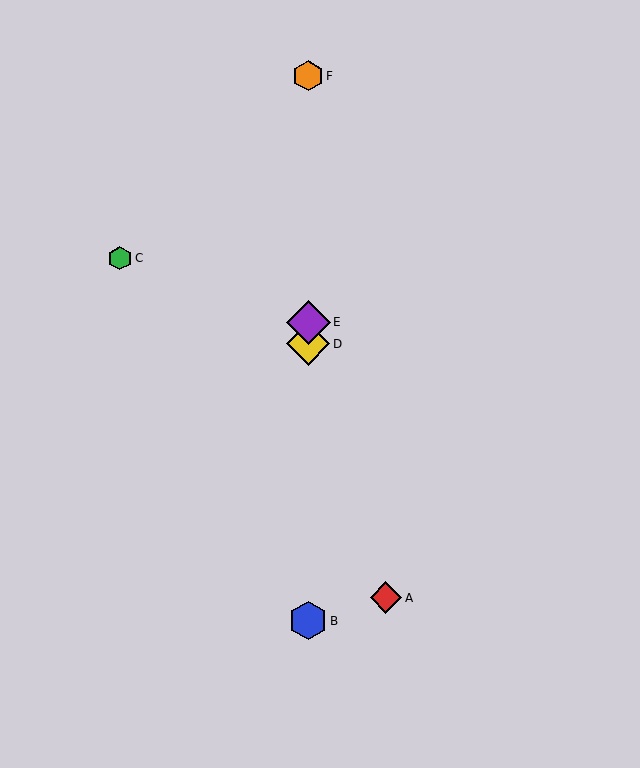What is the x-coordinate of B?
Object B is at x≈308.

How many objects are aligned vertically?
4 objects (B, D, E, F) are aligned vertically.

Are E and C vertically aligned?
No, E is at x≈308 and C is at x≈120.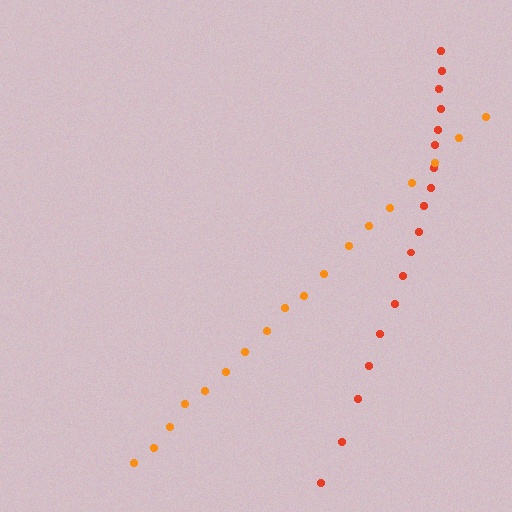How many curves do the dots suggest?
There are 2 distinct paths.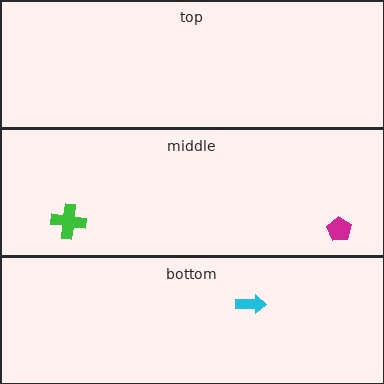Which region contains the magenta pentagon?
The middle region.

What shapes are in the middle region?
The magenta pentagon, the green cross.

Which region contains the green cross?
The middle region.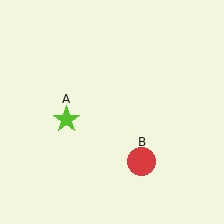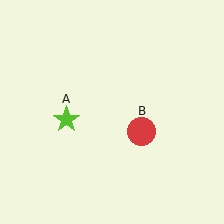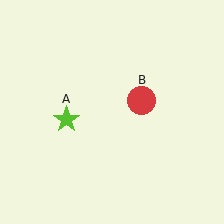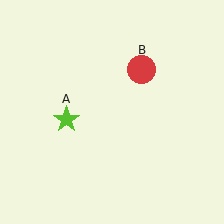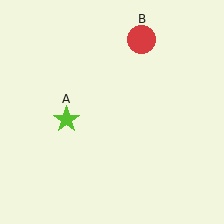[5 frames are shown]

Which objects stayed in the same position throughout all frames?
Lime star (object A) remained stationary.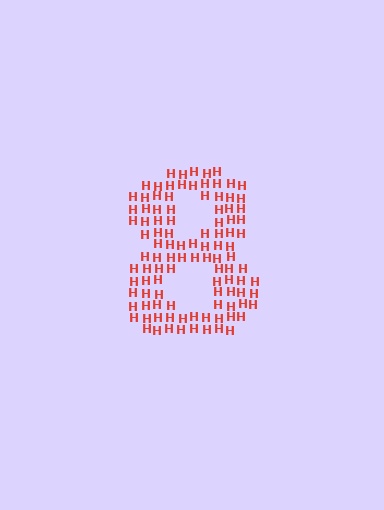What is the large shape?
The large shape is the digit 8.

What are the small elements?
The small elements are letter H's.